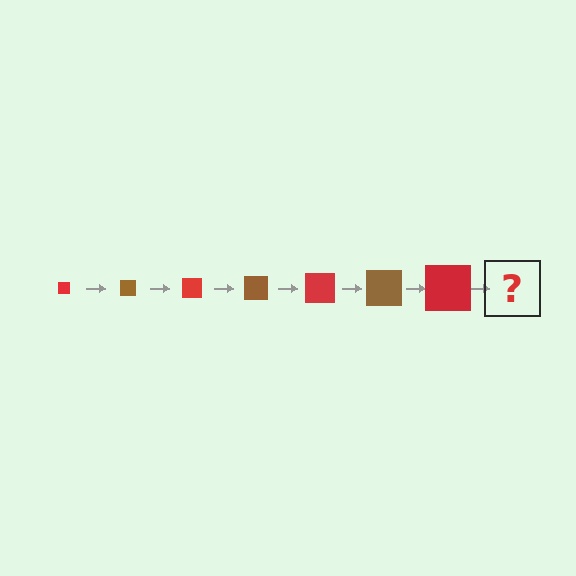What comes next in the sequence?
The next element should be a brown square, larger than the previous one.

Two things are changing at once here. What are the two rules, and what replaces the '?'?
The two rules are that the square grows larger each step and the color cycles through red and brown. The '?' should be a brown square, larger than the previous one.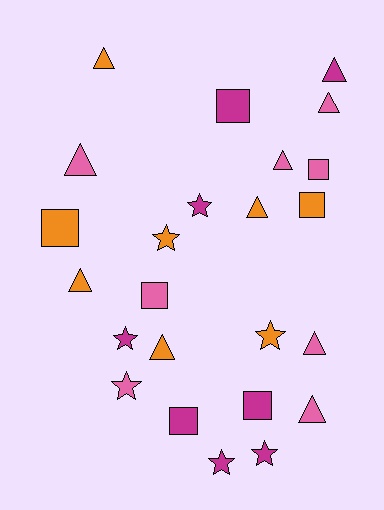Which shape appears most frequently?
Triangle, with 10 objects.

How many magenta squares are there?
There are 3 magenta squares.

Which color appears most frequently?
Orange, with 8 objects.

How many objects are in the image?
There are 24 objects.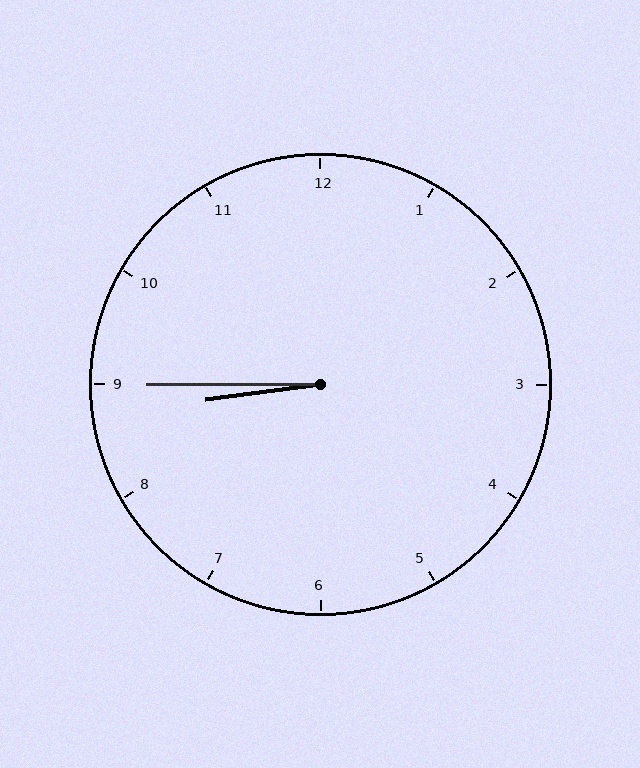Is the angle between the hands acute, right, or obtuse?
It is acute.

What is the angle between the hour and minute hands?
Approximately 8 degrees.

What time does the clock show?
8:45.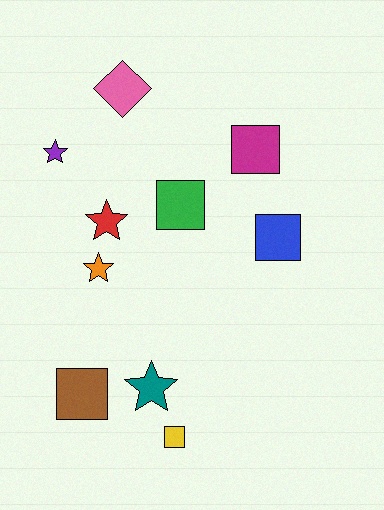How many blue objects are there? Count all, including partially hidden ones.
There is 1 blue object.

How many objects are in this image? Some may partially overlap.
There are 10 objects.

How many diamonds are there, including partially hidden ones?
There is 1 diamond.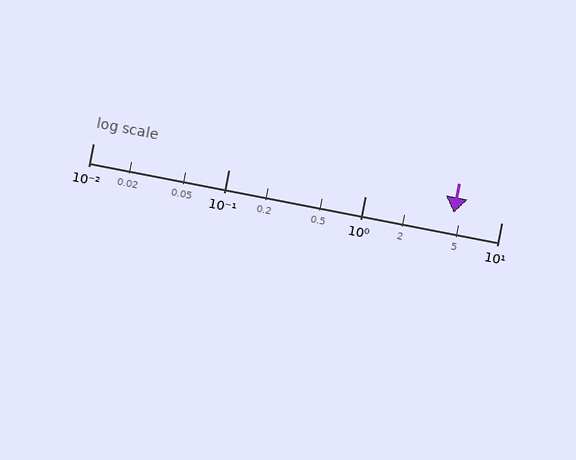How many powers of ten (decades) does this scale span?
The scale spans 3 decades, from 0.01 to 10.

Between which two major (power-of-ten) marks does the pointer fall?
The pointer is between 1 and 10.